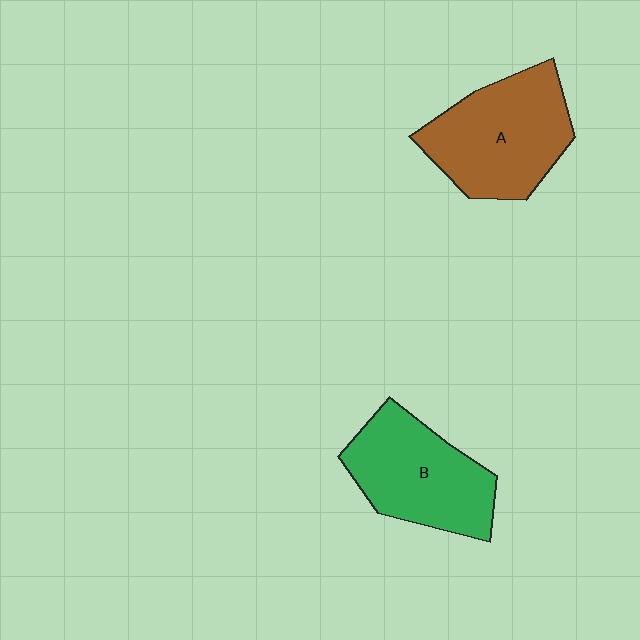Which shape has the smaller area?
Shape B (green).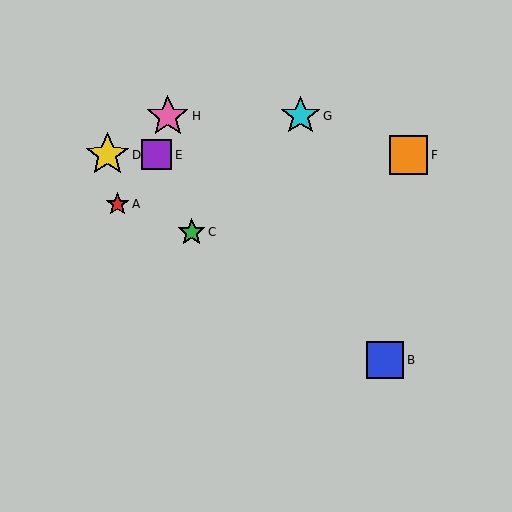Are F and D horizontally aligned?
Yes, both are at y≈155.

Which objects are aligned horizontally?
Objects D, E, F are aligned horizontally.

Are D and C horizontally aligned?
No, D is at y≈155 and C is at y≈232.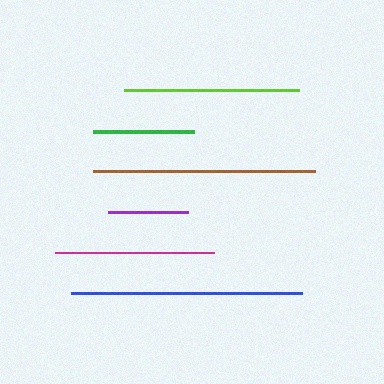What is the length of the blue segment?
The blue segment is approximately 231 pixels long.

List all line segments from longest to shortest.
From longest to shortest: blue, brown, lime, magenta, green, purple.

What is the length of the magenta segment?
The magenta segment is approximately 159 pixels long.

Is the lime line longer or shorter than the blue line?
The blue line is longer than the lime line.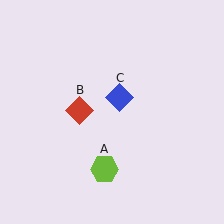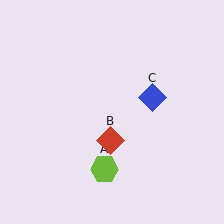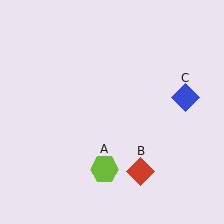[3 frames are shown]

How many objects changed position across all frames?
2 objects changed position: red diamond (object B), blue diamond (object C).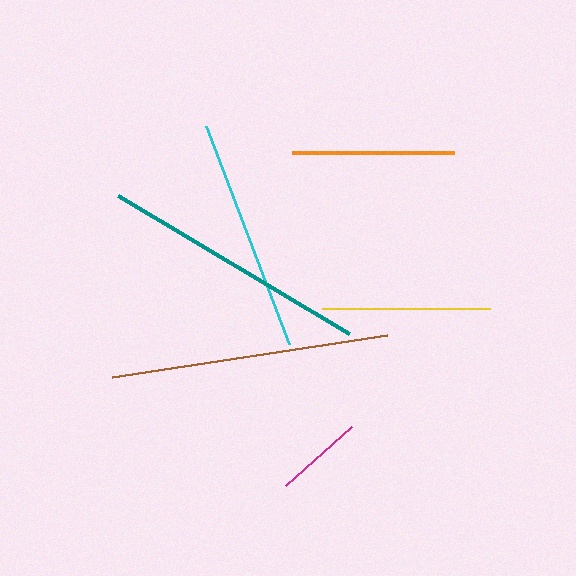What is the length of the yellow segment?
The yellow segment is approximately 168 pixels long.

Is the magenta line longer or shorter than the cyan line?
The cyan line is longer than the magenta line.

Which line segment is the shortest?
The magenta line is the shortest at approximately 89 pixels.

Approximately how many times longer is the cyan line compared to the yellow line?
The cyan line is approximately 1.4 times the length of the yellow line.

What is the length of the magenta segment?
The magenta segment is approximately 89 pixels long.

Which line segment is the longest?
The brown line is the longest at approximately 278 pixels.